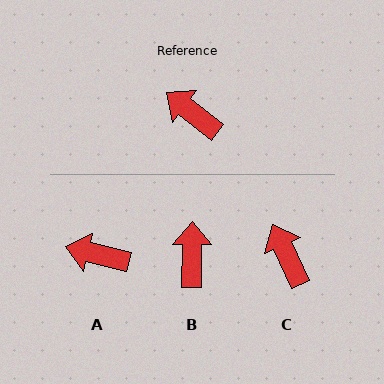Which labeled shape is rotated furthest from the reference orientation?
B, about 53 degrees away.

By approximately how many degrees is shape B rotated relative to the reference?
Approximately 53 degrees clockwise.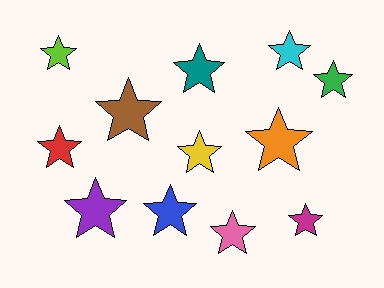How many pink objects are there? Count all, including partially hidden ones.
There is 1 pink object.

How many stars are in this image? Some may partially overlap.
There are 12 stars.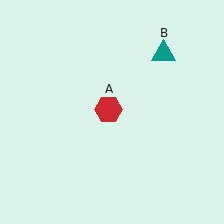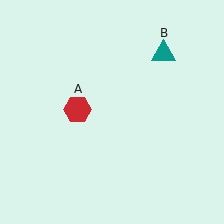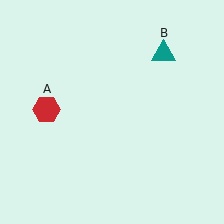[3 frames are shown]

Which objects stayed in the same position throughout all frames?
Teal triangle (object B) remained stationary.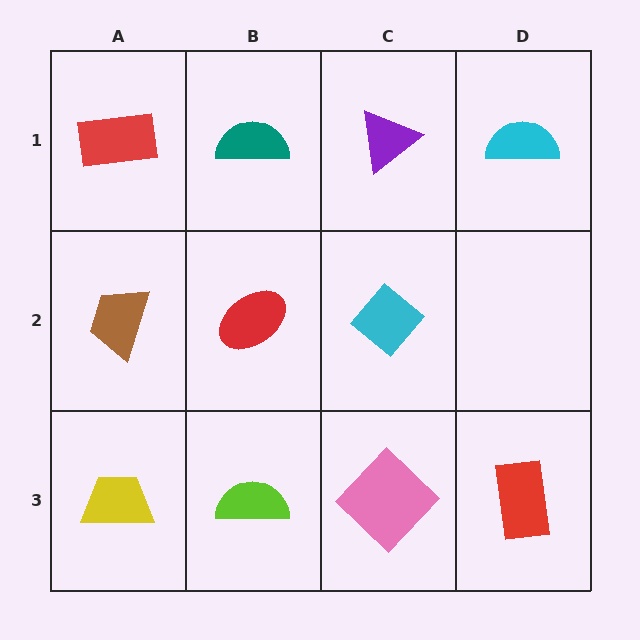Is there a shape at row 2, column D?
No, that cell is empty.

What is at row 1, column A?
A red rectangle.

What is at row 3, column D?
A red rectangle.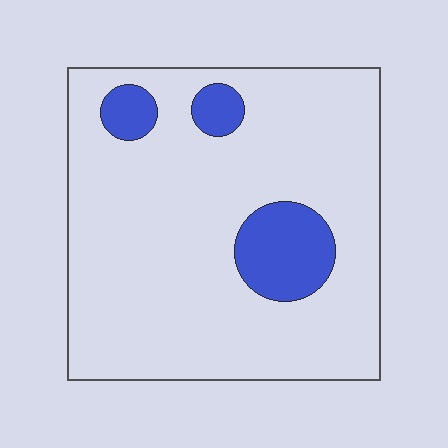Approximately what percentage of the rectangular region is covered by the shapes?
Approximately 15%.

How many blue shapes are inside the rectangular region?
3.